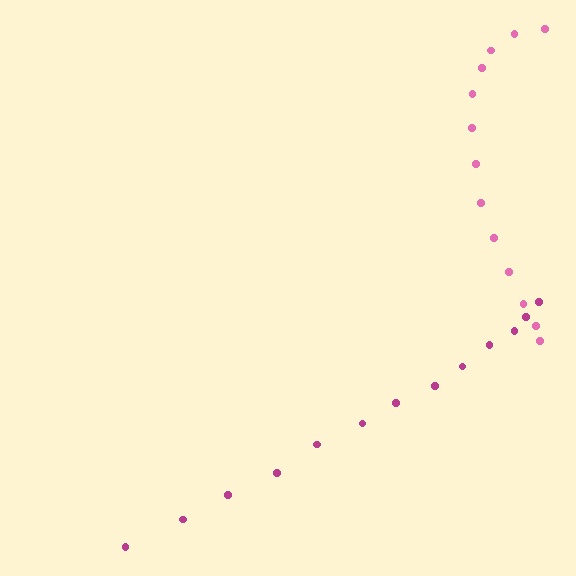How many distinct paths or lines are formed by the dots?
There are 2 distinct paths.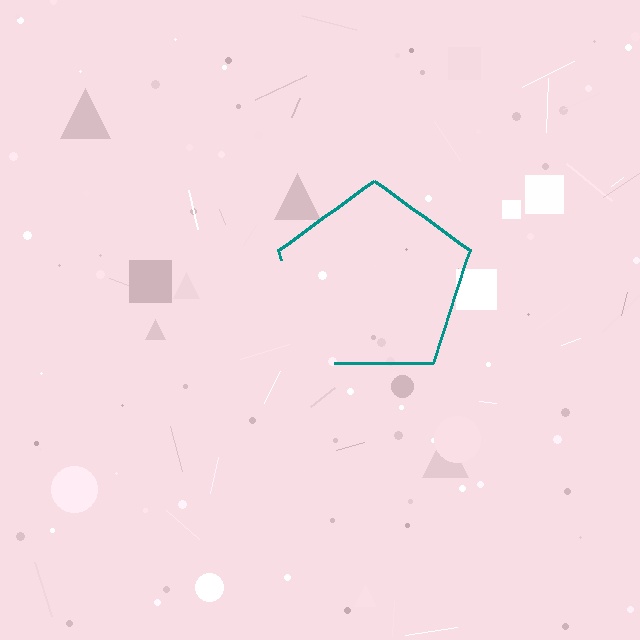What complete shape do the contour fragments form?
The contour fragments form a pentagon.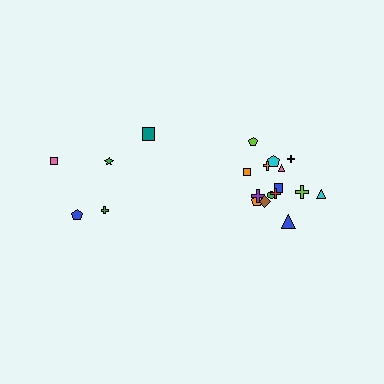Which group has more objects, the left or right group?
The right group.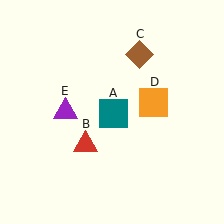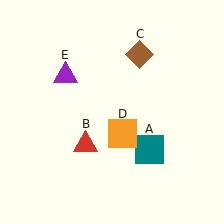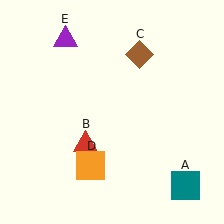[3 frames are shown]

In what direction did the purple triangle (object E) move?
The purple triangle (object E) moved up.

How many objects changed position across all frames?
3 objects changed position: teal square (object A), orange square (object D), purple triangle (object E).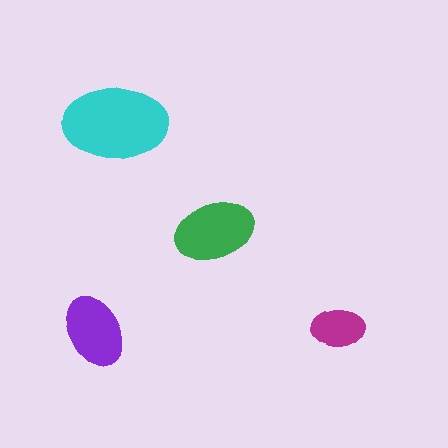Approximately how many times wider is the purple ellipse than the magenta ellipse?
About 1.5 times wider.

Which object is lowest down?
The purple ellipse is bottommost.